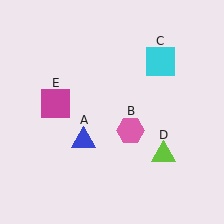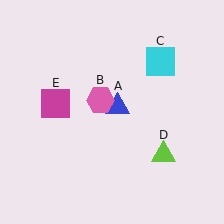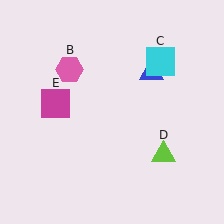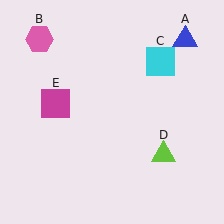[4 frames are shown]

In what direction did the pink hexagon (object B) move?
The pink hexagon (object B) moved up and to the left.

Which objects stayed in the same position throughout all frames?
Cyan square (object C) and lime triangle (object D) and magenta square (object E) remained stationary.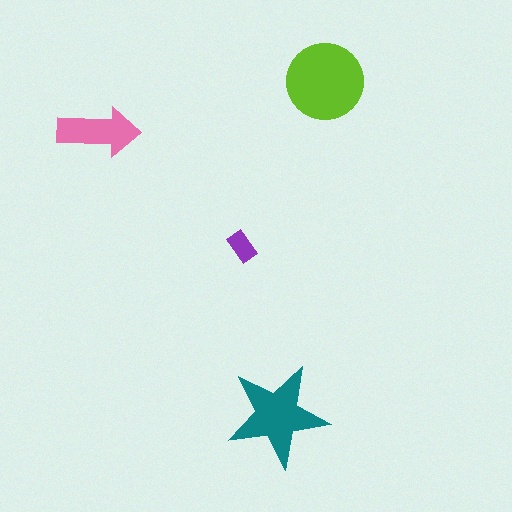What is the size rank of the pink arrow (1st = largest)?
3rd.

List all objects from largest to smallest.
The lime circle, the teal star, the pink arrow, the purple rectangle.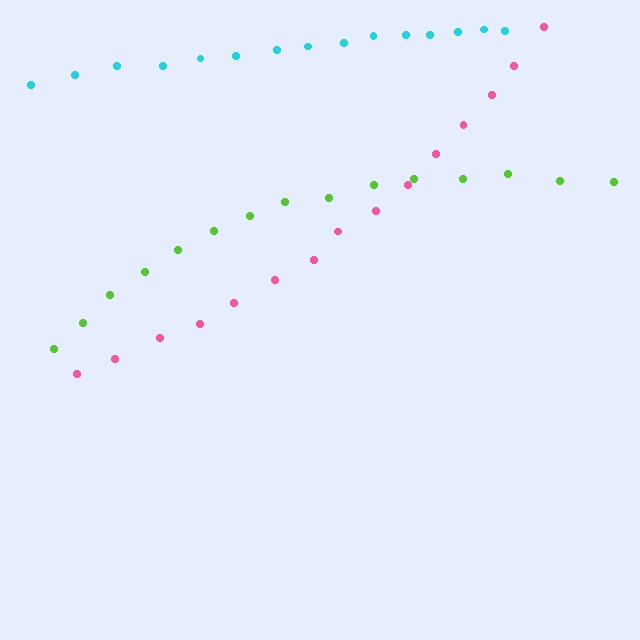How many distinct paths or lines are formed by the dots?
There are 3 distinct paths.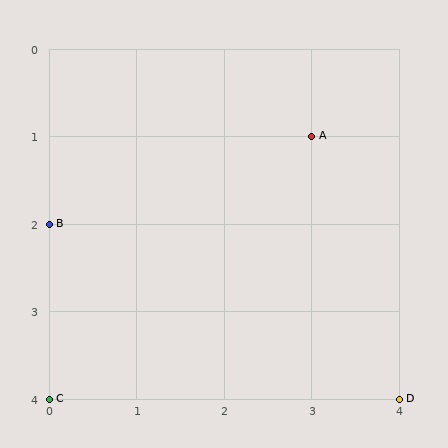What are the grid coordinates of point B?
Point B is at grid coordinates (0, 2).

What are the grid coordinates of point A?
Point A is at grid coordinates (3, 1).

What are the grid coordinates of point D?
Point D is at grid coordinates (4, 4).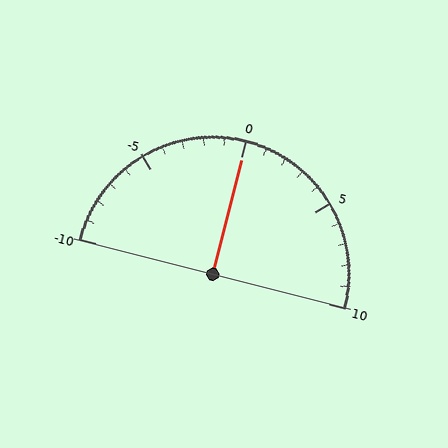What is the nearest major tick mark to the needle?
The nearest major tick mark is 0.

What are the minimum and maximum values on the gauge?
The gauge ranges from -10 to 10.